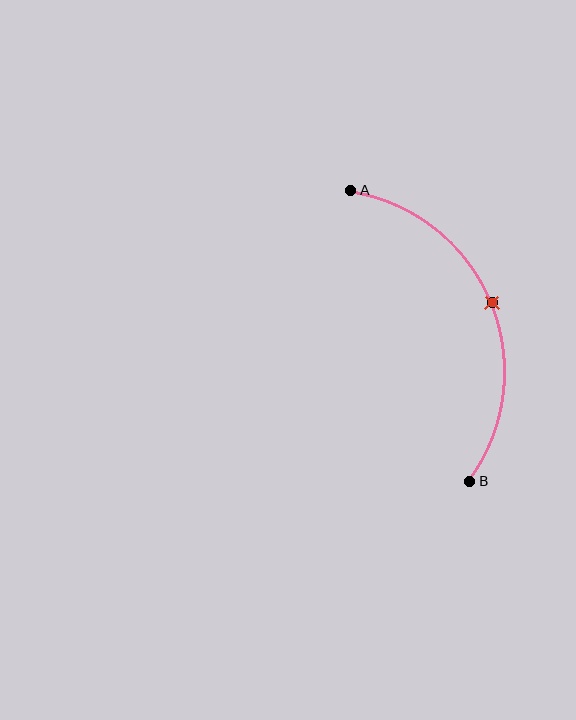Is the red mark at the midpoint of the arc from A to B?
Yes. The red mark lies on the arc at equal arc-length from both A and B — it is the arc midpoint.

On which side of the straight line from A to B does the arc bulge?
The arc bulges to the right of the straight line connecting A and B.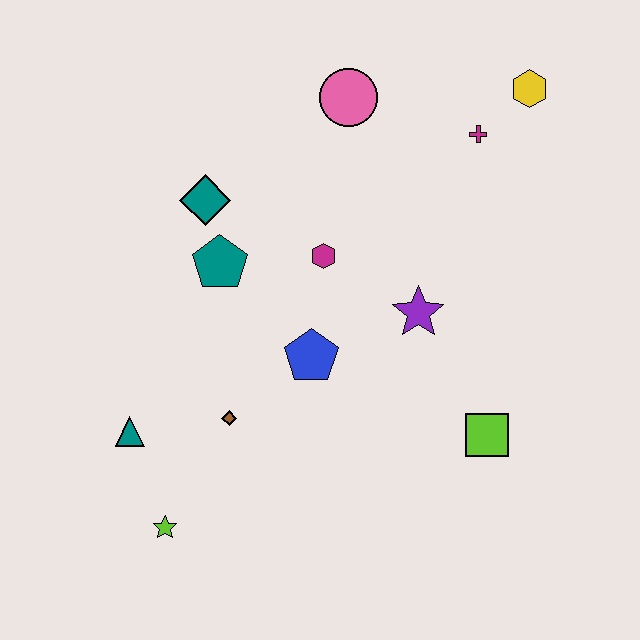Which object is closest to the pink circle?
The magenta cross is closest to the pink circle.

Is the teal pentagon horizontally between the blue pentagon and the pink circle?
No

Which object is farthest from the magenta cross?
The lime star is farthest from the magenta cross.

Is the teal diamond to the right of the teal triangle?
Yes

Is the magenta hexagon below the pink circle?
Yes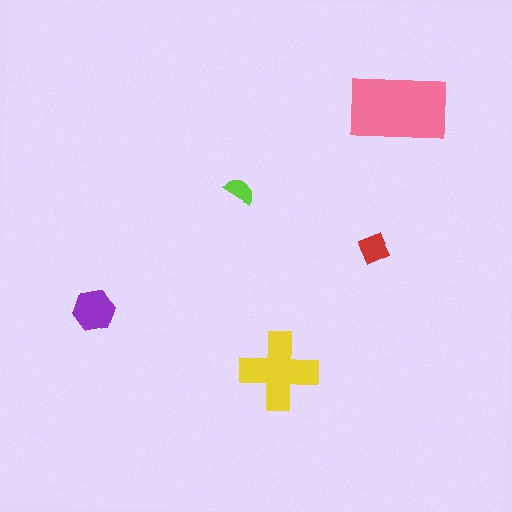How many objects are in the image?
There are 5 objects in the image.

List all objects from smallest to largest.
The lime semicircle, the red diamond, the purple hexagon, the yellow cross, the pink rectangle.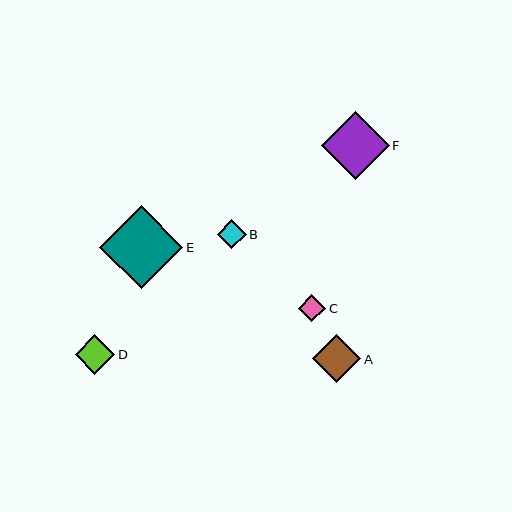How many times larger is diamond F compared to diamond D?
Diamond F is approximately 1.7 times the size of diamond D.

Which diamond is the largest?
Diamond E is the largest with a size of approximately 83 pixels.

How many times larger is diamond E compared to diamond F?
Diamond E is approximately 1.2 times the size of diamond F.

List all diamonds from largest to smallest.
From largest to smallest: E, F, A, D, B, C.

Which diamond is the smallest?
Diamond C is the smallest with a size of approximately 27 pixels.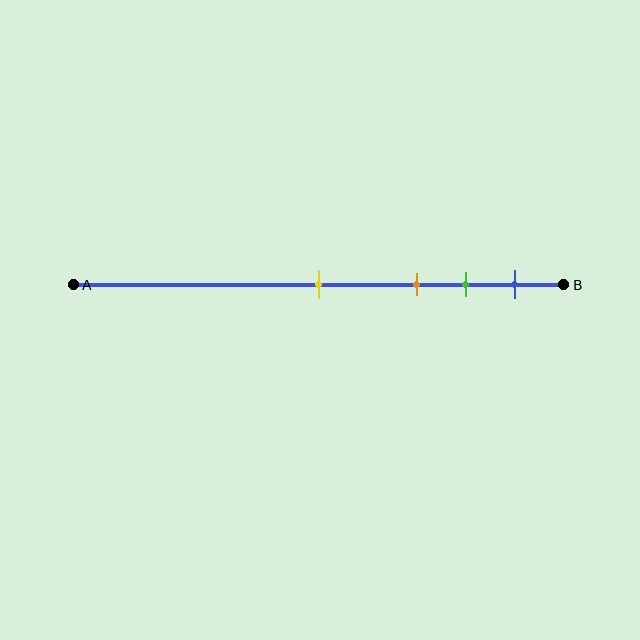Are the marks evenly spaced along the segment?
No, the marks are not evenly spaced.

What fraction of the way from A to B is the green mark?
The green mark is approximately 80% (0.8) of the way from A to B.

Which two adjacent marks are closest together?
The green and blue marks are the closest adjacent pair.